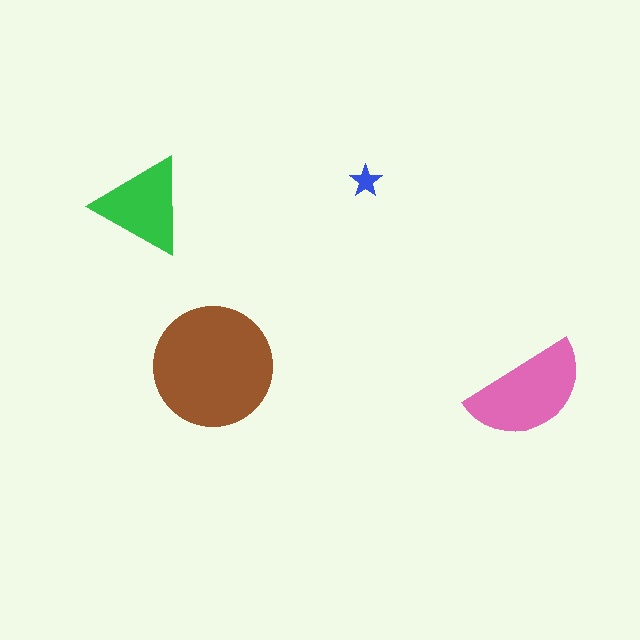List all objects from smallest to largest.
The blue star, the green triangle, the pink semicircle, the brown circle.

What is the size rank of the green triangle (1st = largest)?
3rd.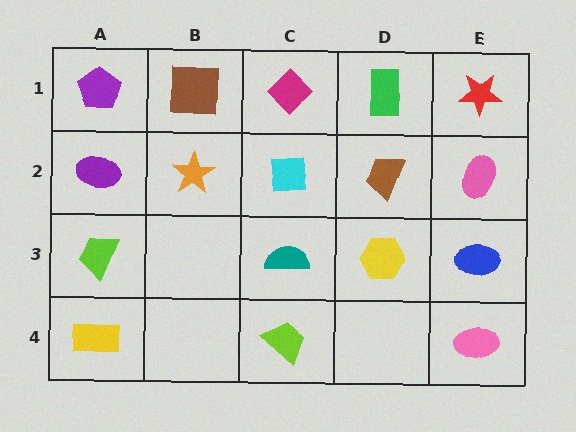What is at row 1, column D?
A green rectangle.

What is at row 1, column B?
A brown square.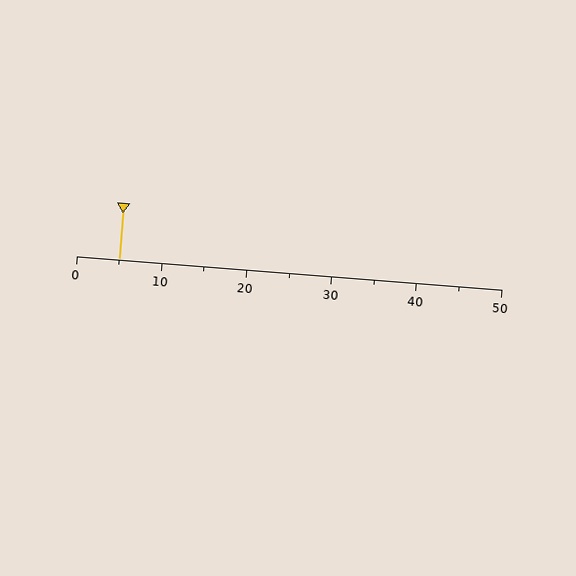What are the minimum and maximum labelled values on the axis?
The axis runs from 0 to 50.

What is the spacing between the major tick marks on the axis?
The major ticks are spaced 10 apart.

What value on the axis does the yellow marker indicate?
The marker indicates approximately 5.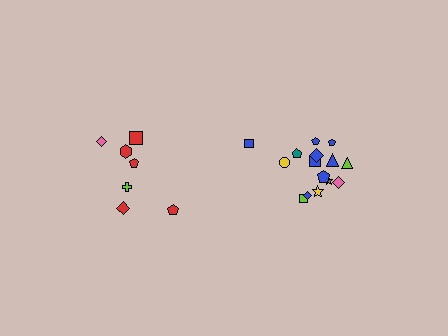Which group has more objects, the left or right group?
The right group.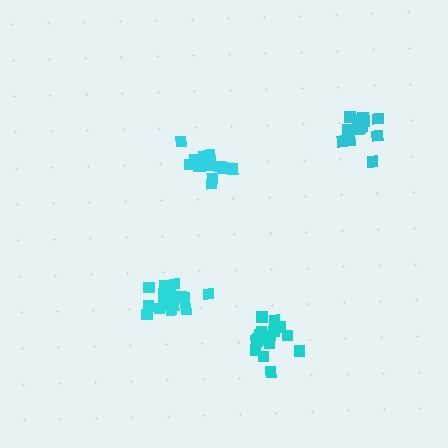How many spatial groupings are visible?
There are 4 spatial groupings.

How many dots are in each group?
Group 1: 15 dots, Group 2: 20 dots, Group 3: 15 dots, Group 4: 18 dots (68 total).